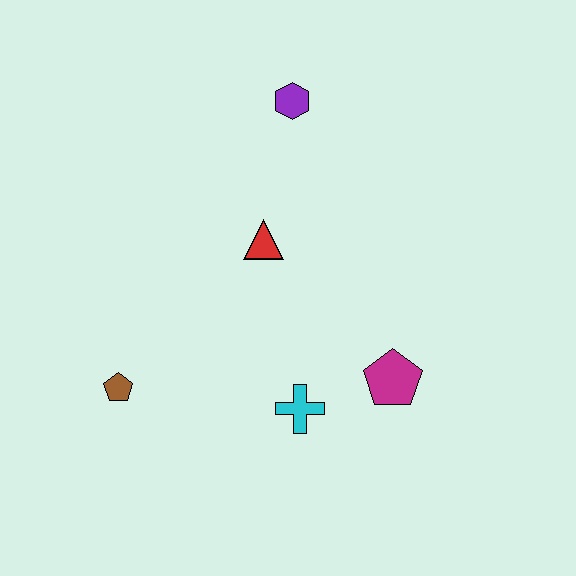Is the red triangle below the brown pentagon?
No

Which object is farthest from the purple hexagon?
The brown pentagon is farthest from the purple hexagon.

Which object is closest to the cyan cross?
The magenta pentagon is closest to the cyan cross.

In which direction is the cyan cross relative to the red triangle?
The cyan cross is below the red triangle.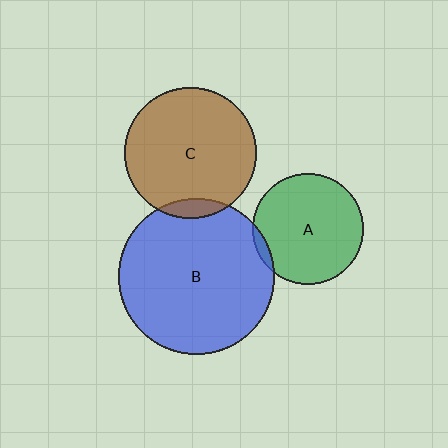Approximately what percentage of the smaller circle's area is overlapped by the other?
Approximately 5%.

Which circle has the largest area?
Circle B (blue).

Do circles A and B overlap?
Yes.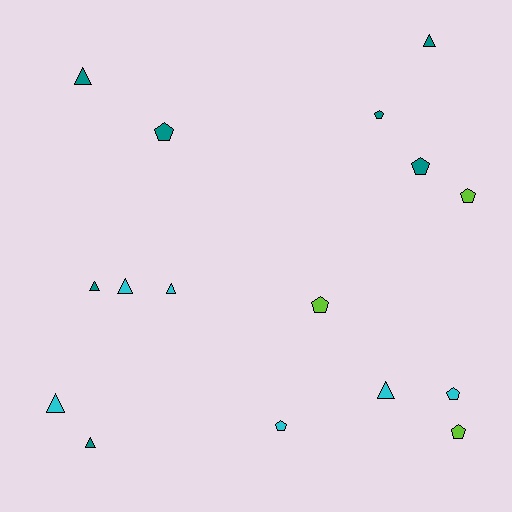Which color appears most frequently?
Teal, with 7 objects.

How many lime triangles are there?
There are no lime triangles.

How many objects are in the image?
There are 16 objects.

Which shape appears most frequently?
Triangle, with 8 objects.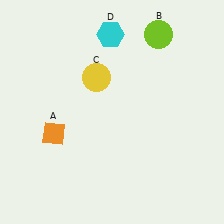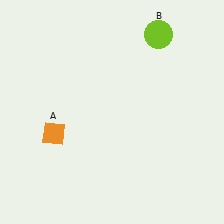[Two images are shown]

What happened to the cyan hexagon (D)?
The cyan hexagon (D) was removed in Image 2. It was in the top-left area of Image 1.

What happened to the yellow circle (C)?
The yellow circle (C) was removed in Image 2. It was in the top-left area of Image 1.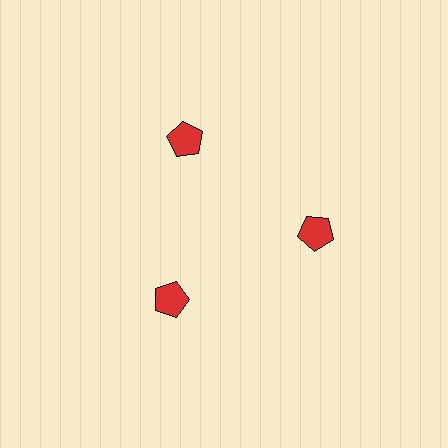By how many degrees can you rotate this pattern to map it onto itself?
The pattern maps onto itself every 120 degrees of rotation.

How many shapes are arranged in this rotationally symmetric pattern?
There are 3 shapes, arranged in 3 groups of 1.